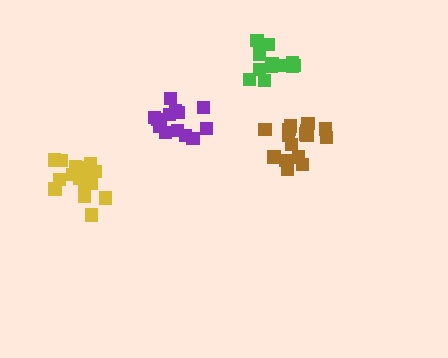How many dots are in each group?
Group 1: 13 dots, Group 2: 17 dots, Group 3: 12 dots, Group 4: 16 dots (58 total).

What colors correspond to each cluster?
The clusters are colored: purple, yellow, green, brown.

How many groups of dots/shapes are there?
There are 4 groups.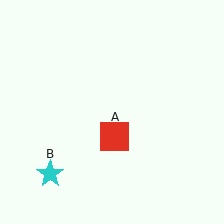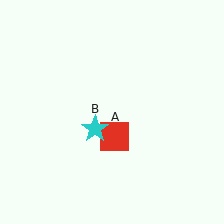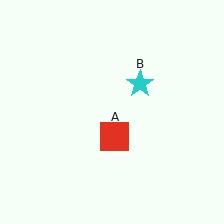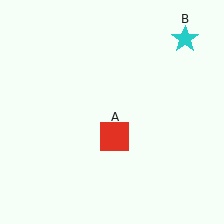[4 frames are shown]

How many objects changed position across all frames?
1 object changed position: cyan star (object B).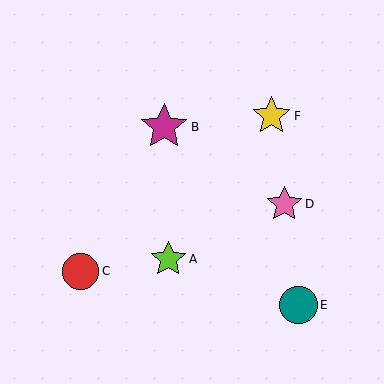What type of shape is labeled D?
Shape D is a pink star.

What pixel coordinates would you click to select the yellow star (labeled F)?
Click at (272, 116) to select the yellow star F.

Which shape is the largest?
The magenta star (labeled B) is the largest.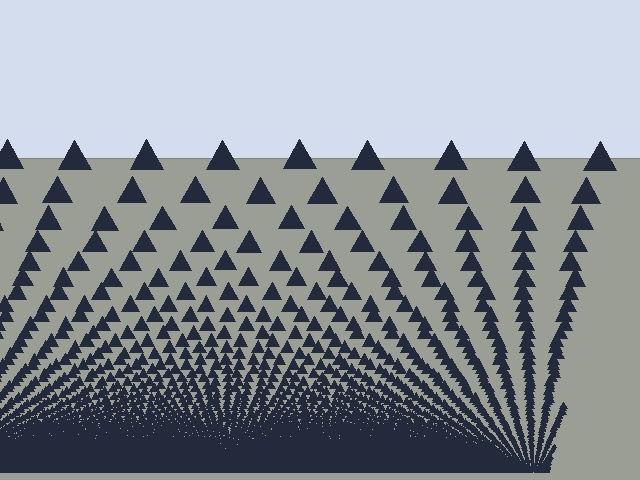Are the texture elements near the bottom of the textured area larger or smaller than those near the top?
Smaller. The gradient is inverted — elements near the bottom are smaller and denser.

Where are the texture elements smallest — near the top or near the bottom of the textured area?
Near the bottom.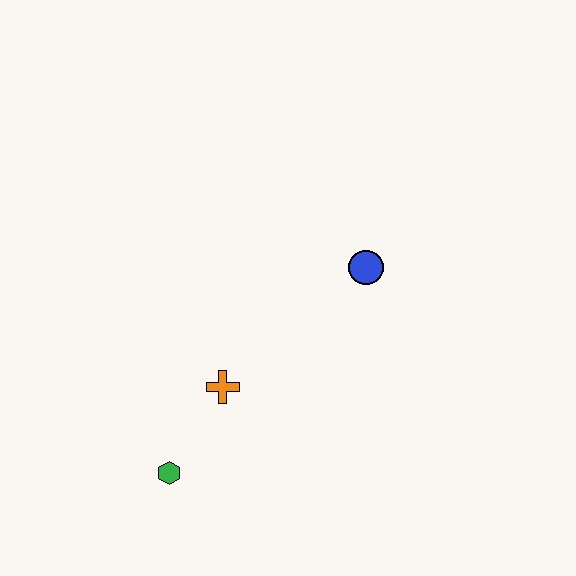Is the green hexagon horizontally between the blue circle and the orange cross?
No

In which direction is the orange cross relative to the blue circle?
The orange cross is to the left of the blue circle.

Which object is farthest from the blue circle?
The green hexagon is farthest from the blue circle.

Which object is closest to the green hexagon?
The orange cross is closest to the green hexagon.